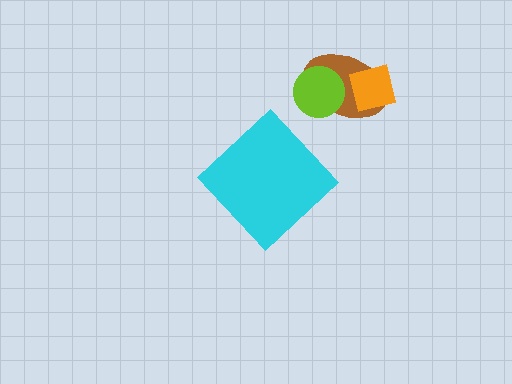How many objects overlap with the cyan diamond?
0 objects overlap with the cyan diamond.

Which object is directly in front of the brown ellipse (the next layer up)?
The orange square is directly in front of the brown ellipse.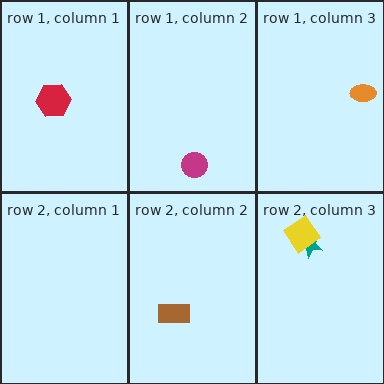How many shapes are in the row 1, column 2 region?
1.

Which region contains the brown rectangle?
The row 2, column 2 region.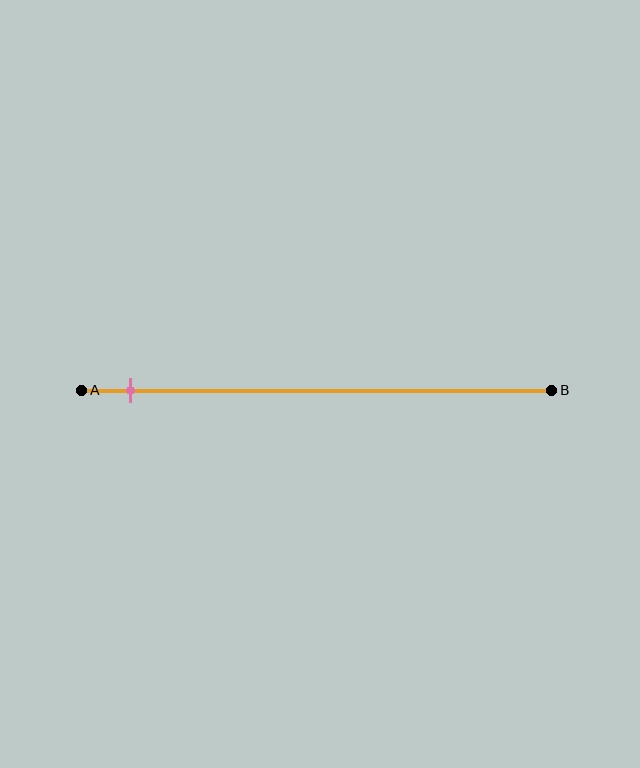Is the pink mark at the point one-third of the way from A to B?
No, the mark is at about 10% from A, not at the 33% one-third point.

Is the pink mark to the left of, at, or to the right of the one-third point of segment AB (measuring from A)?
The pink mark is to the left of the one-third point of segment AB.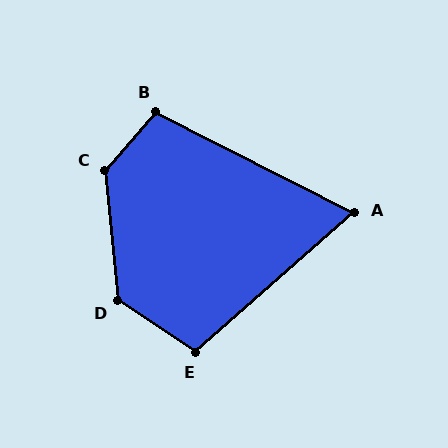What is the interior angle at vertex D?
Approximately 129 degrees (obtuse).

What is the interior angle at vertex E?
Approximately 105 degrees (obtuse).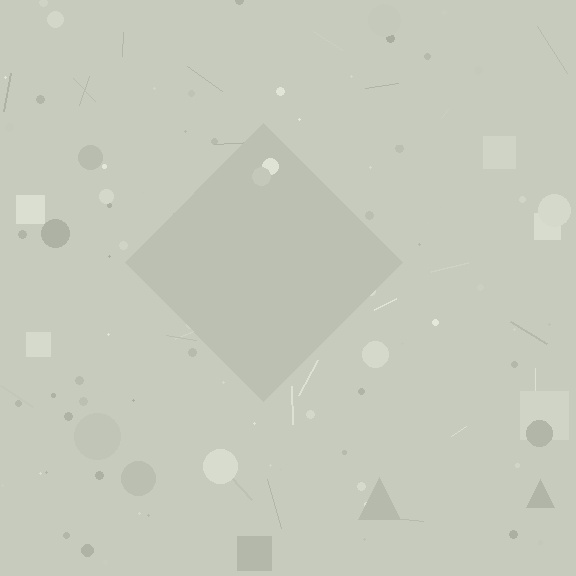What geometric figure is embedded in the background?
A diamond is embedded in the background.